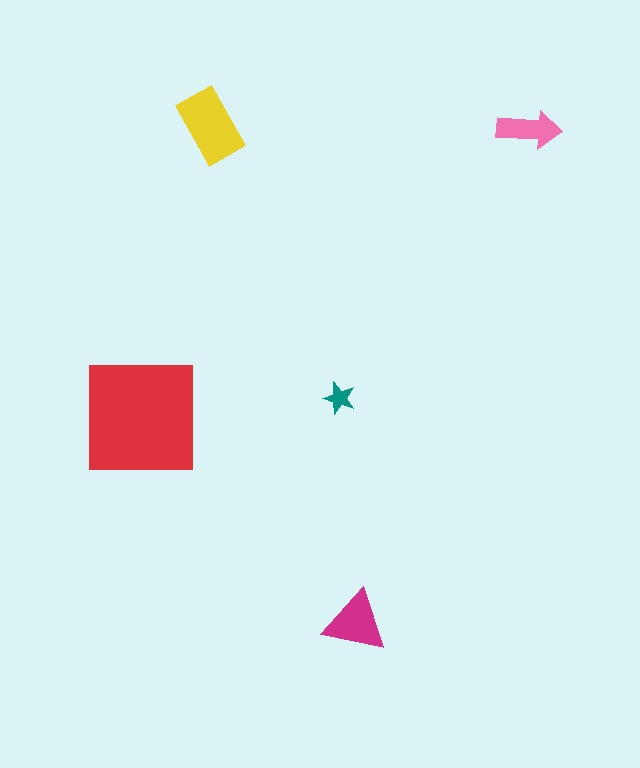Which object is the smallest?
The teal star.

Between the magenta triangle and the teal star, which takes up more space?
The magenta triangle.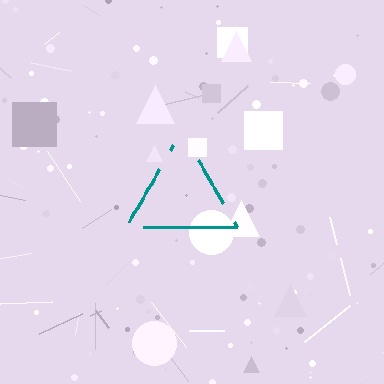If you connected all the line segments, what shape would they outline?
They would outline a triangle.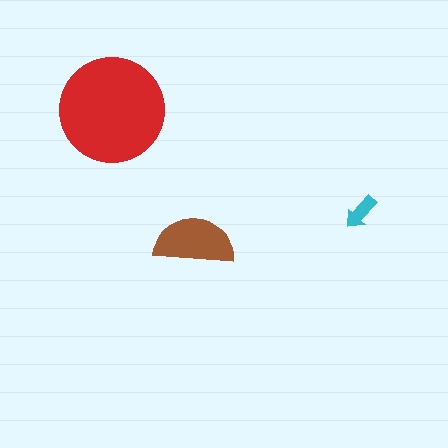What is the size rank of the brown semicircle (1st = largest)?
2nd.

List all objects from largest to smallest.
The red circle, the brown semicircle, the cyan arrow.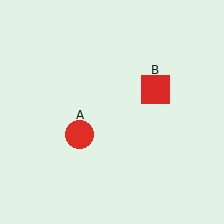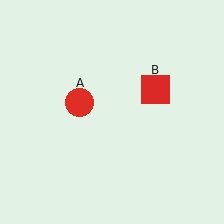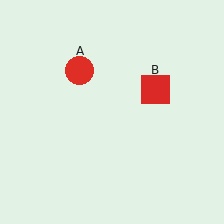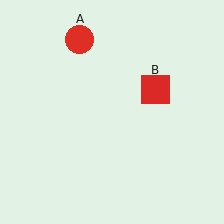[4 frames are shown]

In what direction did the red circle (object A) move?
The red circle (object A) moved up.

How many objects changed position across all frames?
1 object changed position: red circle (object A).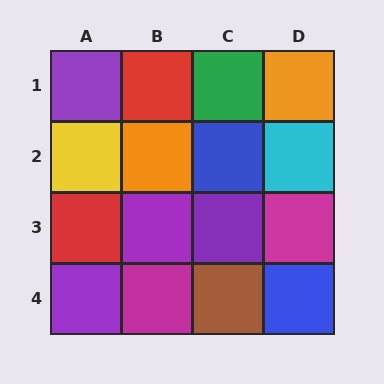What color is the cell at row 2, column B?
Orange.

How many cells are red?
2 cells are red.